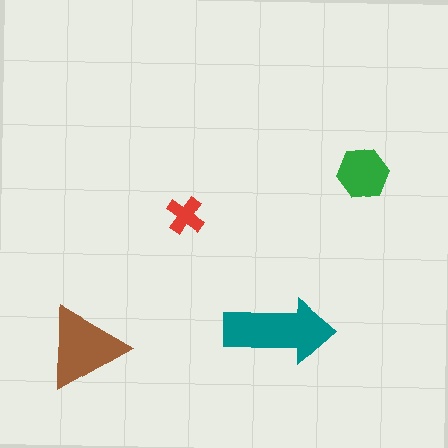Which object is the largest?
The teal arrow.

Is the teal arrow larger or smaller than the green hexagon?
Larger.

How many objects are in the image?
There are 4 objects in the image.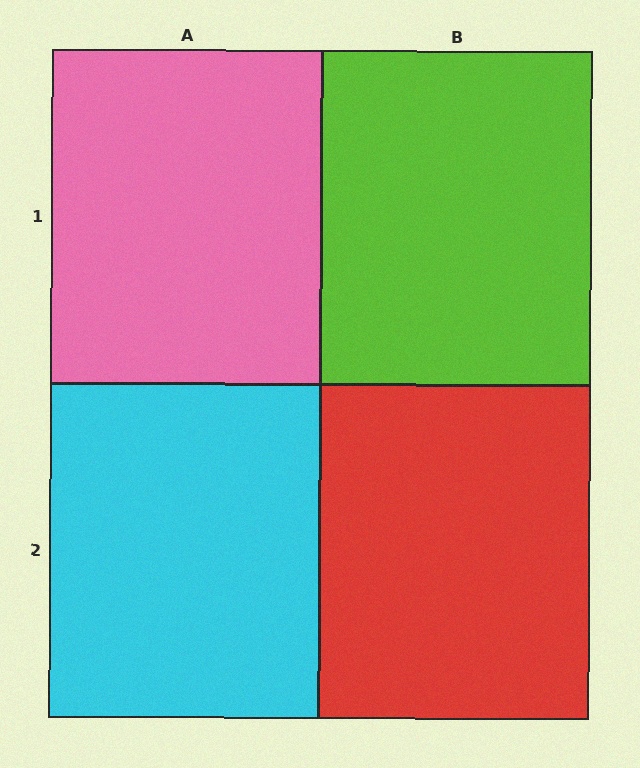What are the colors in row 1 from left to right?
Pink, lime.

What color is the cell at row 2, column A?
Cyan.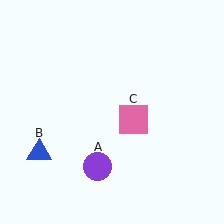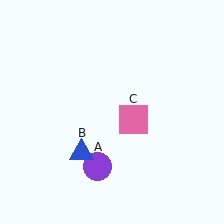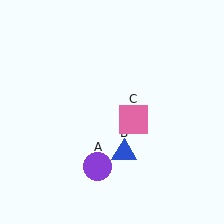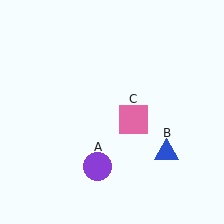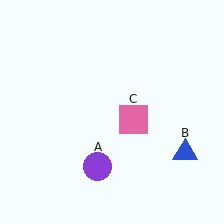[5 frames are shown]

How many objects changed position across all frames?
1 object changed position: blue triangle (object B).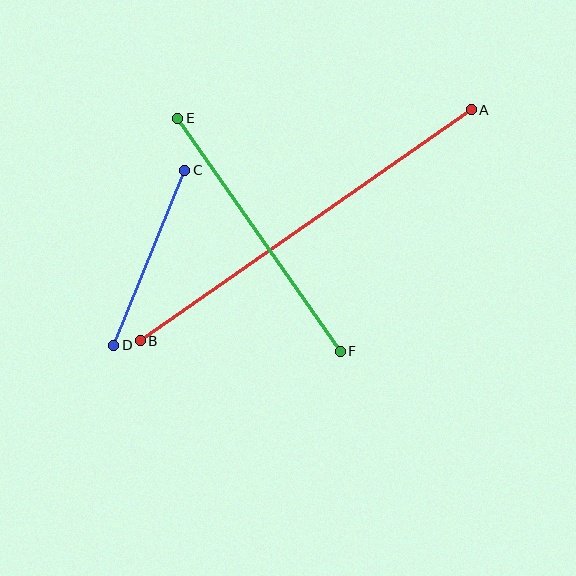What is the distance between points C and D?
The distance is approximately 189 pixels.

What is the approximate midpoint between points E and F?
The midpoint is at approximately (259, 235) pixels.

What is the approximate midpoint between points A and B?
The midpoint is at approximately (306, 225) pixels.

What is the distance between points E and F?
The distance is approximately 284 pixels.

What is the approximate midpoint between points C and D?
The midpoint is at approximately (149, 258) pixels.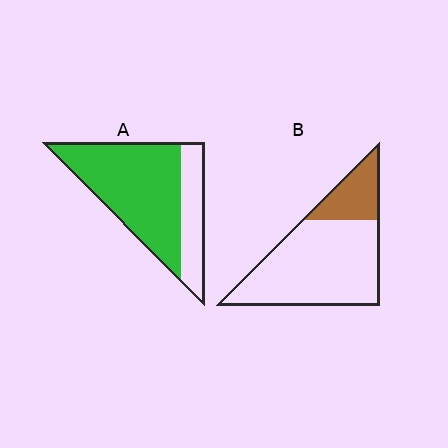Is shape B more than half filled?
No.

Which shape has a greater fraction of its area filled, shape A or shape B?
Shape A.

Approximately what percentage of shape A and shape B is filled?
A is approximately 75% and B is approximately 25%.